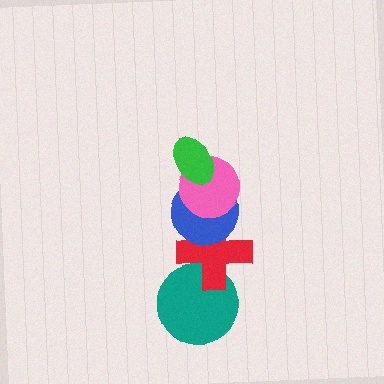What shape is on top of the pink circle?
The green ellipse is on top of the pink circle.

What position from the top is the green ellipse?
The green ellipse is 1st from the top.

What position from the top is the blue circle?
The blue circle is 3rd from the top.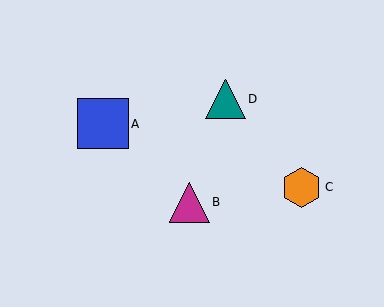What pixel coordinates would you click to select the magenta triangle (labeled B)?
Click at (189, 202) to select the magenta triangle B.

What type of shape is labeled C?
Shape C is an orange hexagon.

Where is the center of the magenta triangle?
The center of the magenta triangle is at (189, 202).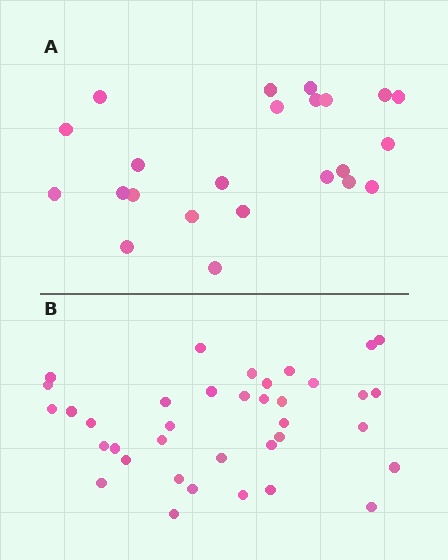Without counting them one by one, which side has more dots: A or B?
Region B (the bottom region) has more dots.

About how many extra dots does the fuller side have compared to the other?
Region B has approximately 15 more dots than region A.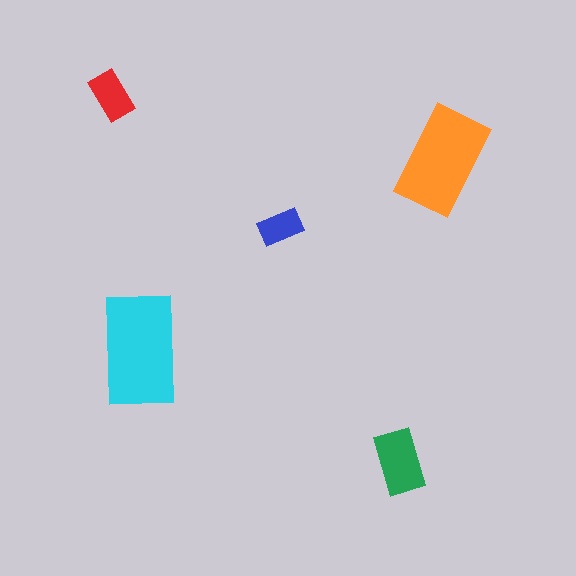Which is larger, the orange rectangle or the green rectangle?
The orange one.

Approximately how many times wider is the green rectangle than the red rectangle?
About 1.5 times wider.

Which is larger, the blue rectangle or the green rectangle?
The green one.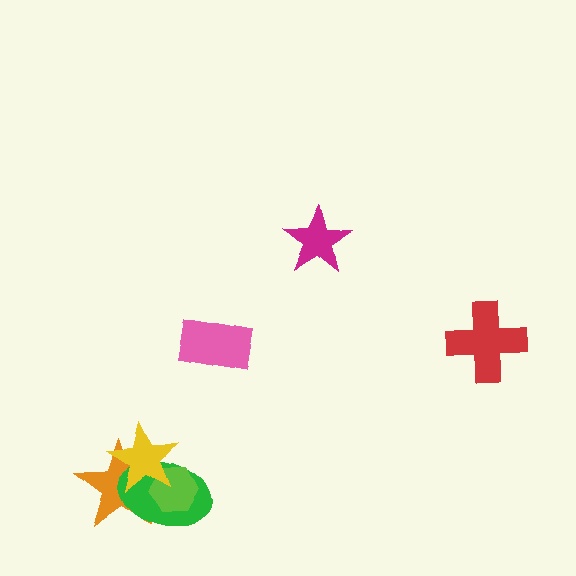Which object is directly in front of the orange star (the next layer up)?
The green ellipse is directly in front of the orange star.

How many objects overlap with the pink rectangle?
0 objects overlap with the pink rectangle.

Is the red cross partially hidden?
No, no other shape covers it.